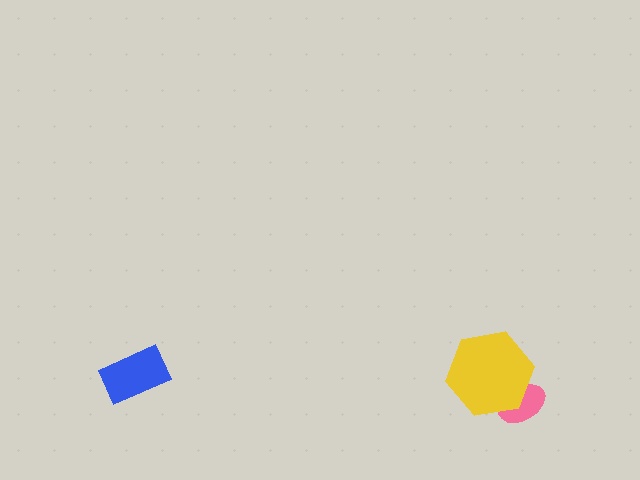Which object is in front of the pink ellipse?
The yellow hexagon is in front of the pink ellipse.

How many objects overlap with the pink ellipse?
1 object overlaps with the pink ellipse.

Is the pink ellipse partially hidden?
Yes, it is partially covered by another shape.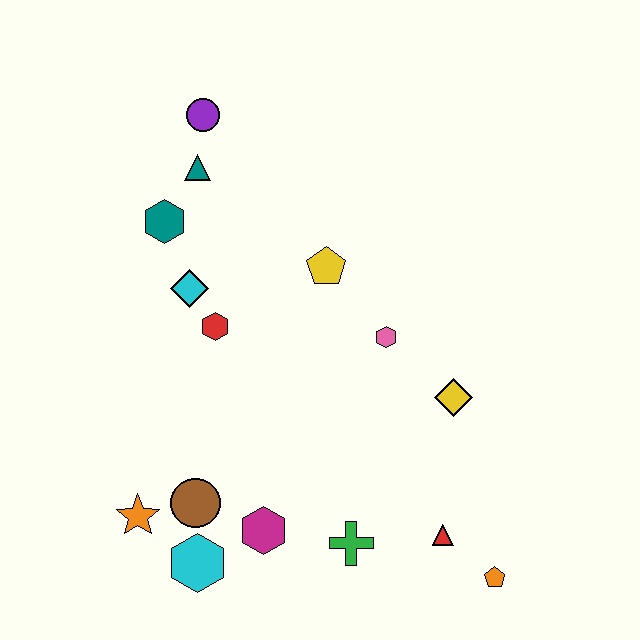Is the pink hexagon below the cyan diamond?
Yes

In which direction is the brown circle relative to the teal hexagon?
The brown circle is below the teal hexagon.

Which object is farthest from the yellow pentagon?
The orange pentagon is farthest from the yellow pentagon.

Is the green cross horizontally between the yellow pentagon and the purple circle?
No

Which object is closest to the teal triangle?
The purple circle is closest to the teal triangle.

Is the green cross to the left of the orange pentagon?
Yes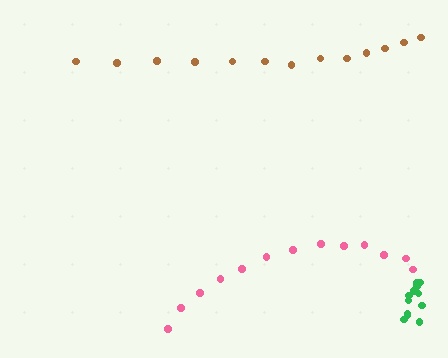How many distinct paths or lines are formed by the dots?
There are 3 distinct paths.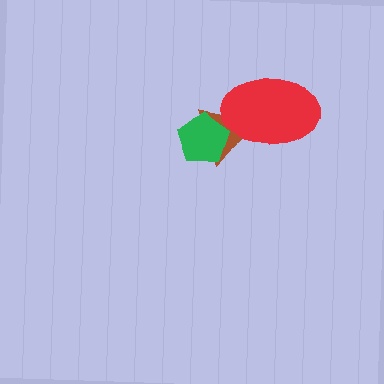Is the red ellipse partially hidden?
No, no other shape covers it.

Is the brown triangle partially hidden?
Yes, it is partially covered by another shape.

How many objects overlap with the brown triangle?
2 objects overlap with the brown triangle.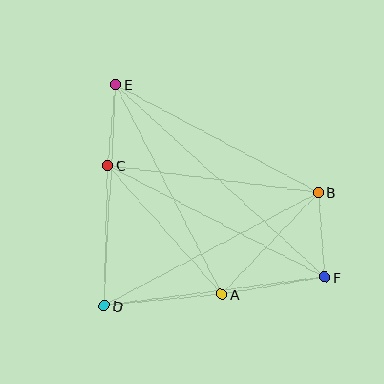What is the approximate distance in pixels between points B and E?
The distance between B and E is approximately 229 pixels.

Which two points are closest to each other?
Points C and E are closest to each other.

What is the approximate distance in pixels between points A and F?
The distance between A and F is approximately 104 pixels.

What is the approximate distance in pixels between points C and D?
The distance between C and D is approximately 141 pixels.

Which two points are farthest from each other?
Points E and F are farthest from each other.